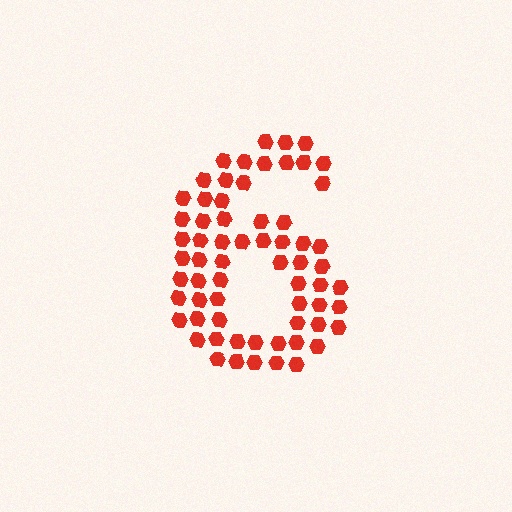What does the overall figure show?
The overall figure shows the digit 6.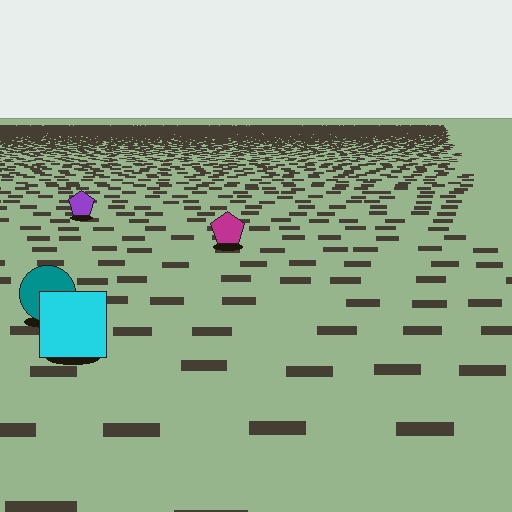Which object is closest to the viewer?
The cyan square is closest. The texture marks near it are larger and more spread out.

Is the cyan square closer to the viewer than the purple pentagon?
Yes. The cyan square is closer — you can tell from the texture gradient: the ground texture is coarser near it.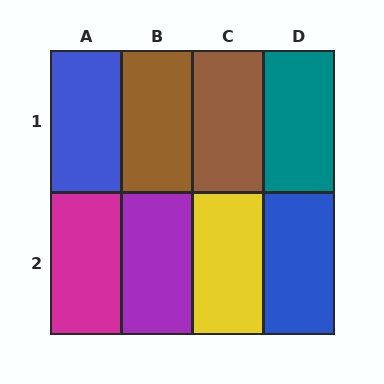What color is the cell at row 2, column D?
Blue.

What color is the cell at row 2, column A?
Magenta.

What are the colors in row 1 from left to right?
Blue, brown, brown, teal.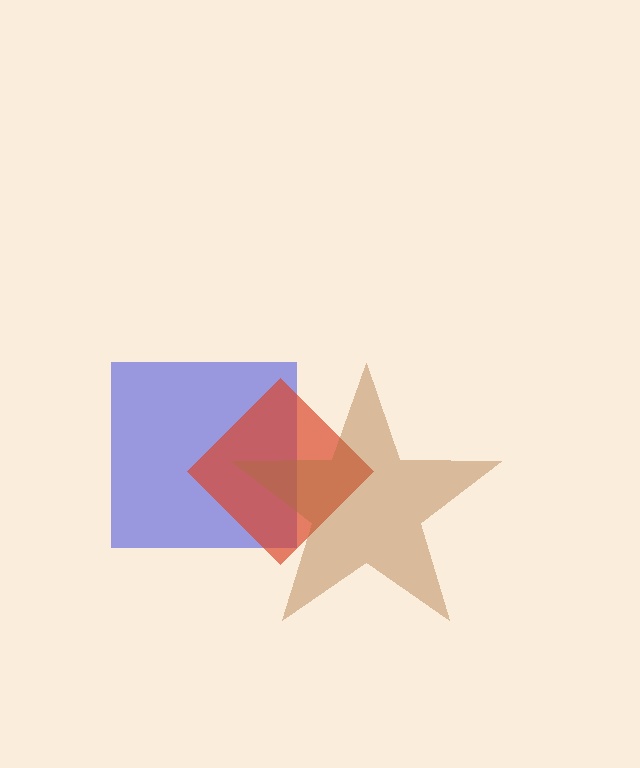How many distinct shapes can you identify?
There are 3 distinct shapes: a blue square, a red diamond, a brown star.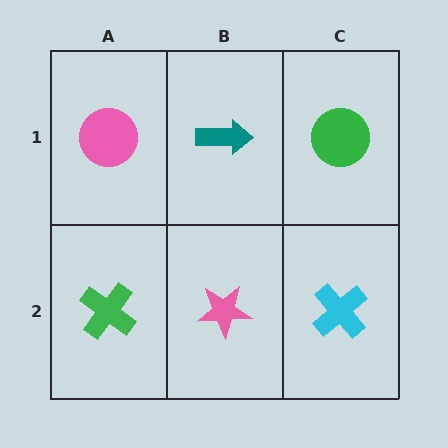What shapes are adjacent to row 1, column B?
A pink star (row 2, column B), a pink circle (row 1, column A), a green circle (row 1, column C).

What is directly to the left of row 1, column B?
A pink circle.